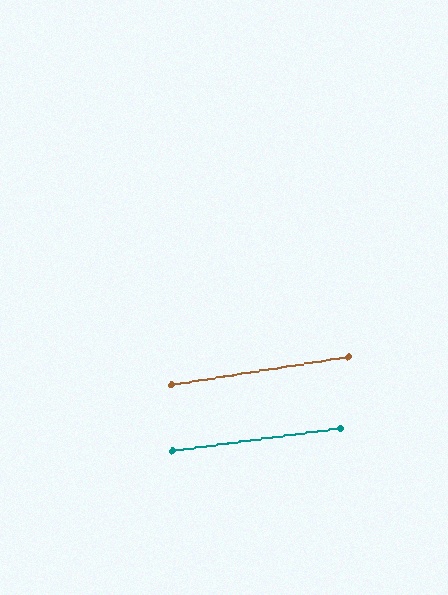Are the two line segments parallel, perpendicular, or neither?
Parallel — their directions differ by only 1.5°.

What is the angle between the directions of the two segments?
Approximately 2 degrees.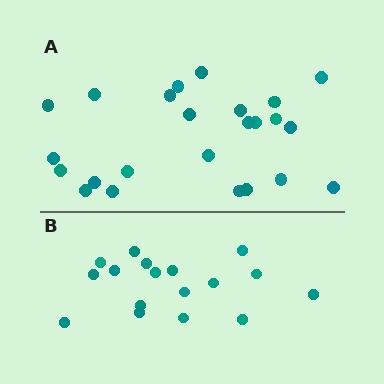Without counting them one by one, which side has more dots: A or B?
Region A (the top region) has more dots.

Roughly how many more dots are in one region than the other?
Region A has roughly 8 or so more dots than region B.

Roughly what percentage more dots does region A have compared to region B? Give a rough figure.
About 40% more.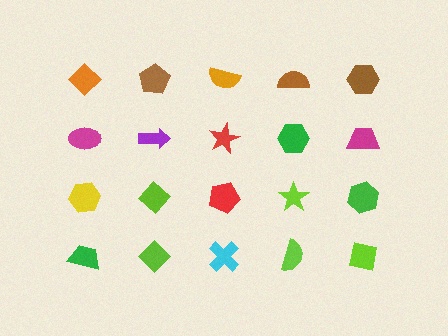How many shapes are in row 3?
5 shapes.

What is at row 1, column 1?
An orange diamond.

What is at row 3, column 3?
A red pentagon.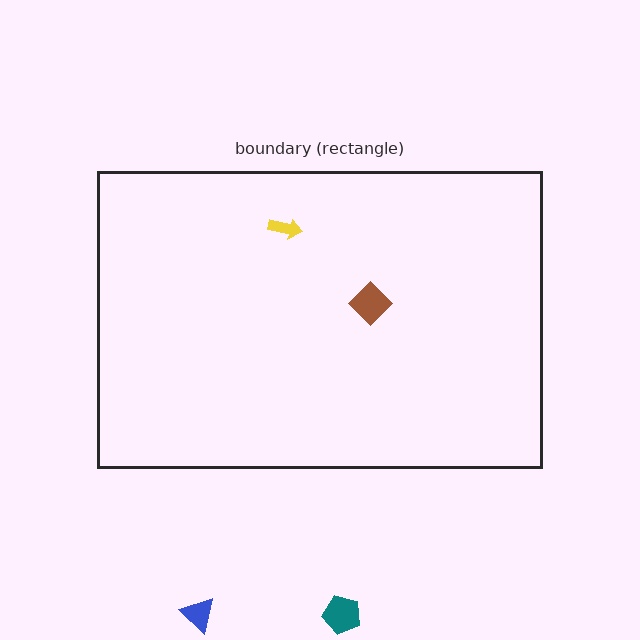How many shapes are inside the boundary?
2 inside, 2 outside.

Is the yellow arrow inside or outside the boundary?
Inside.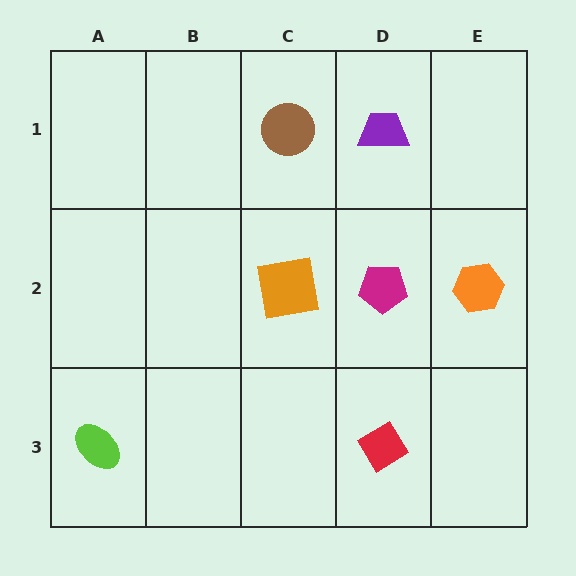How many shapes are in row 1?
2 shapes.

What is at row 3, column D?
A red diamond.